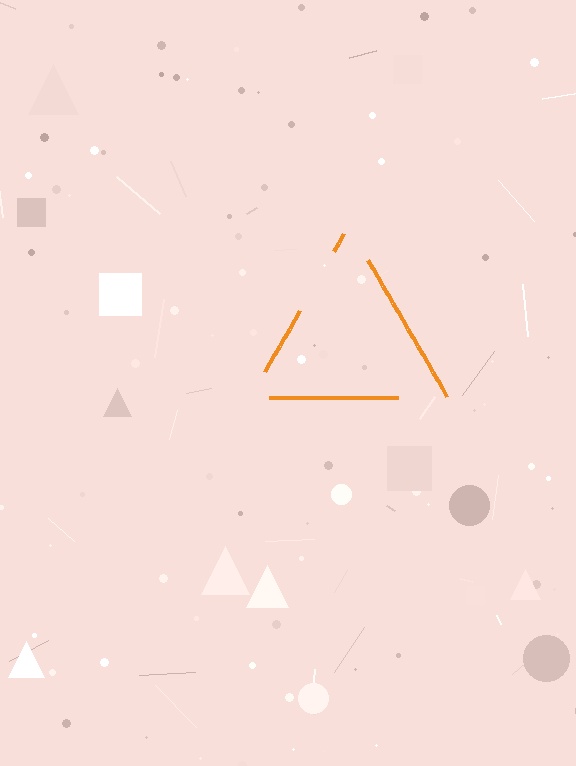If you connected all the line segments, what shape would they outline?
They would outline a triangle.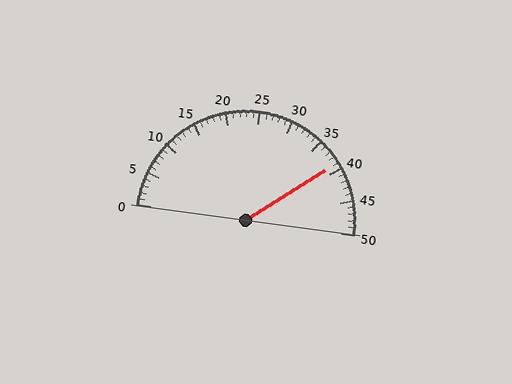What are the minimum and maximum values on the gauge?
The gauge ranges from 0 to 50.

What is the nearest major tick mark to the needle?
The nearest major tick mark is 40.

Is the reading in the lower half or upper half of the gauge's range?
The reading is in the upper half of the range (0 to 50).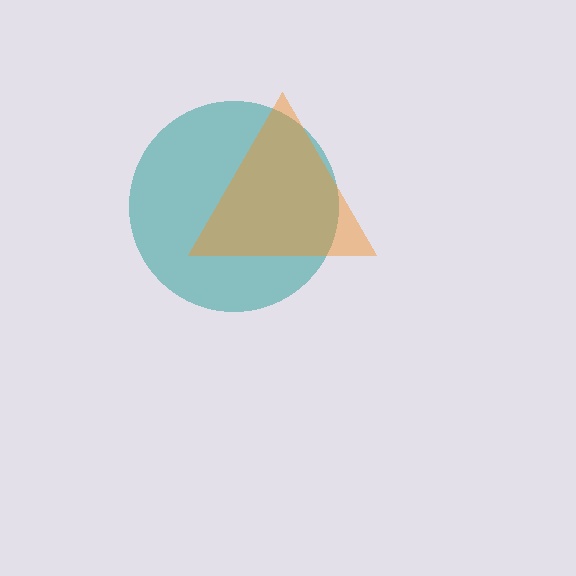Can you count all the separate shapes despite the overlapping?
Yes, there are 2 separate shapes.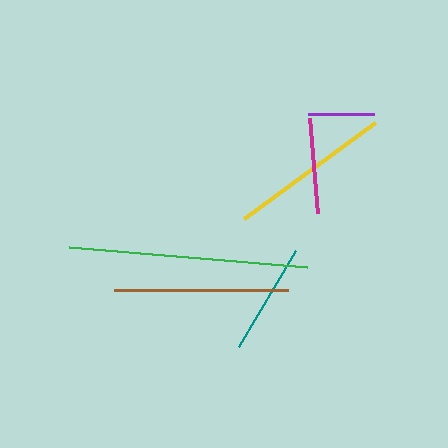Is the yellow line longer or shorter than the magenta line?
The yellow line is longer than the magenta line.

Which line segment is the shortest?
The purple line is the shortest at approximately 66 pixels.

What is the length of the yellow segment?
The yellow segment is approximately 163 pixels long.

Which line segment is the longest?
The green line is the longest at approximately 239 pixels.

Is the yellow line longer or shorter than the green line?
The green line is longer than the yellow line.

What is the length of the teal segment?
The teal segment is approximately 111 pixels long.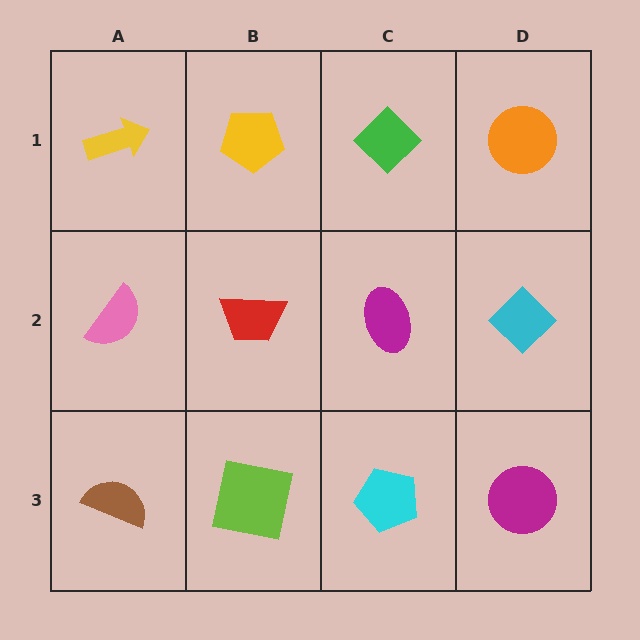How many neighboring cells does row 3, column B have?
3.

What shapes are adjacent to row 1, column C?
A magenta ellipse (row 2, column C), a yellow pentagon (row 1, column B), an orange circle (row 1, column D).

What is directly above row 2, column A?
A yellow arrow.